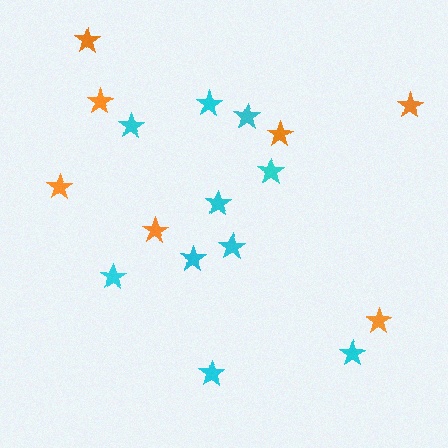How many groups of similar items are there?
There are 2 groups: one group of orange stars (7) and one group of cyan stars (10).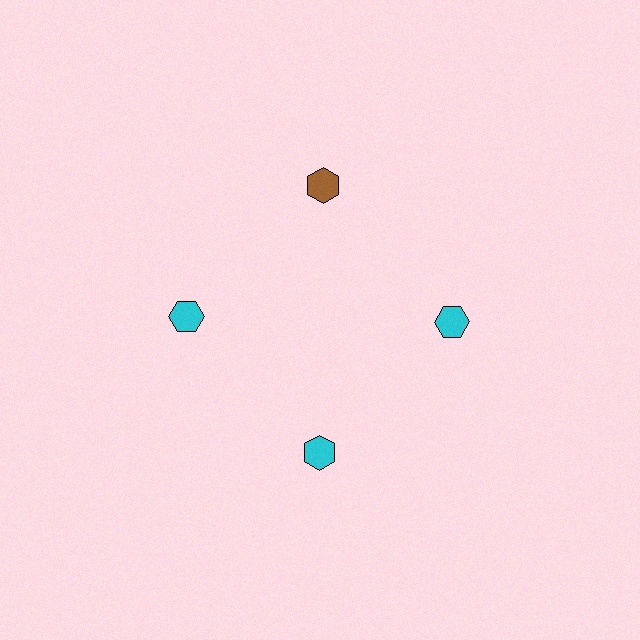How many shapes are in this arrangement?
There are 4 shapes arranged in a ring pattern.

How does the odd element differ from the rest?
It has a different color: brown instead of cyan.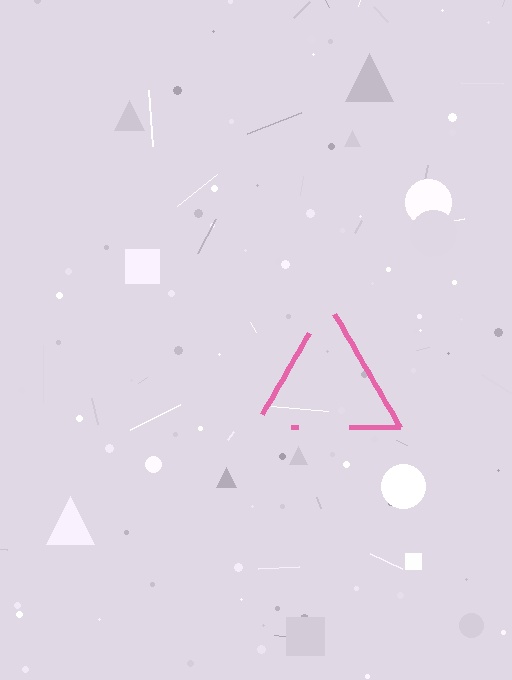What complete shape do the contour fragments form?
The contour fragments form a triangle.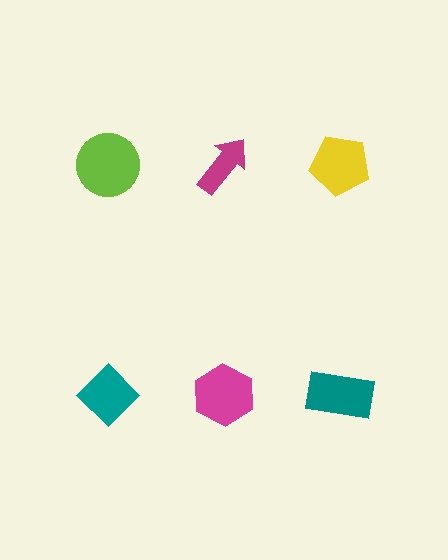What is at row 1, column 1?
A lime circle.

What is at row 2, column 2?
A magenta hexagon.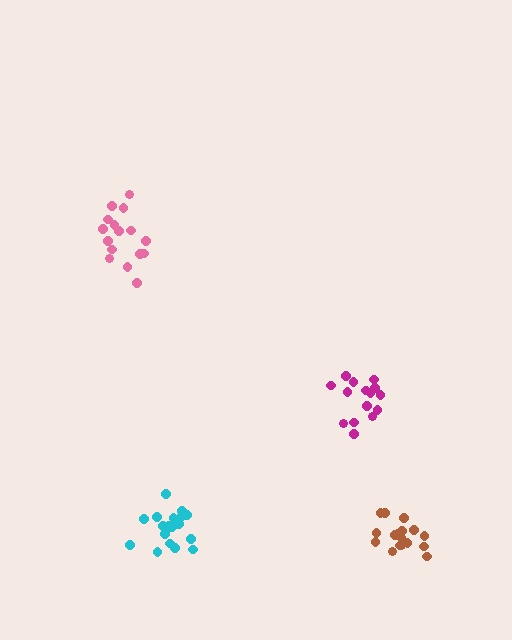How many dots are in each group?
Group 1: 20 dots, Group 2: 16 dots, Group 3: 15 dots, Group 4: 17 dots (68 total).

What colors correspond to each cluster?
The clusters are colored: cyan, pink, magenta, brown.